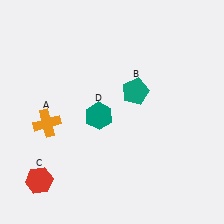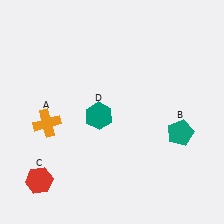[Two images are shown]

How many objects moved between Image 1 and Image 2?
1 object moved between the two images.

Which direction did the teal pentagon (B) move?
The teal pentagon (B) moved right.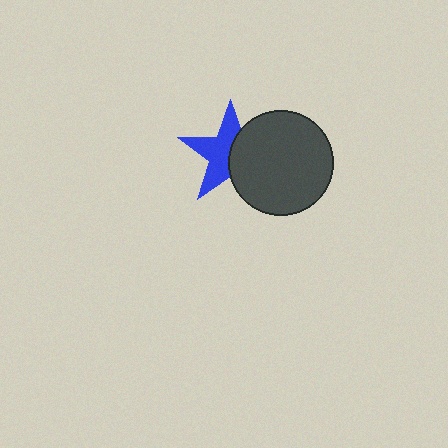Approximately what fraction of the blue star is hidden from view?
Roughly 45% of the blue star is hidden behind the dark gray circle.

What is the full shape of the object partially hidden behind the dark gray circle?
The partially hidden object is a blue star.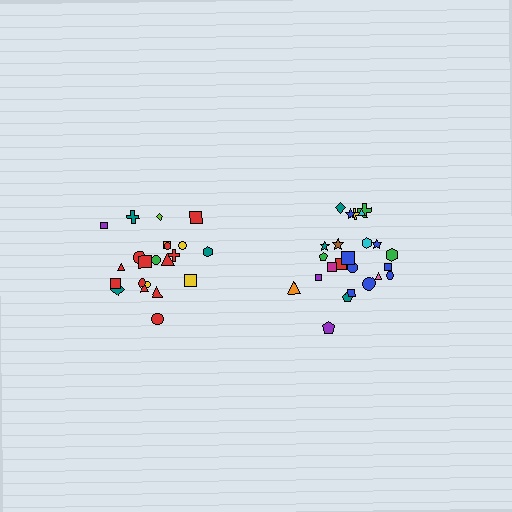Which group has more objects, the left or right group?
The right group.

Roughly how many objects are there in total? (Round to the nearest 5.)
Roughly 45 objects in total.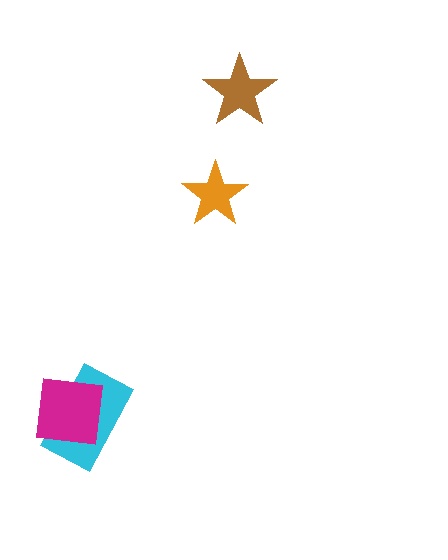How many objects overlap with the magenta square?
1 object overlaps with the magenta square.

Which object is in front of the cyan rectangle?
The magenta square is in front of the cyan rectangle.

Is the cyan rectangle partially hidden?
Yes, it is partially covered by another shape.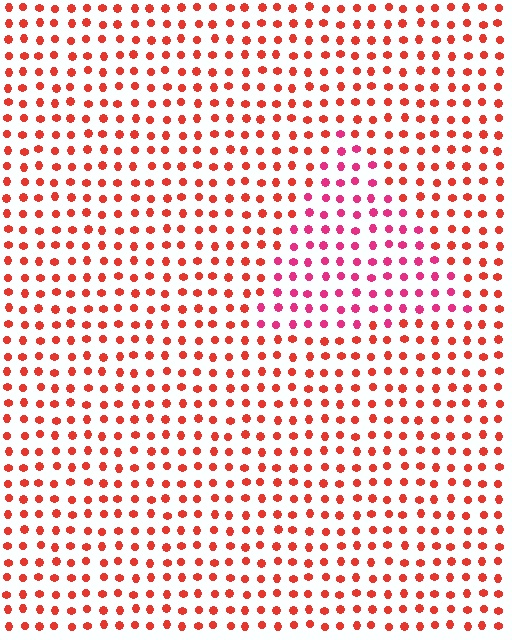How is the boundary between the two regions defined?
The boundary is defined purely by a slight shift in hue (about 31 degrees). Spacing, size, and orientation are identical on both sides.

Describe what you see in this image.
The image is filled with small red elements in a uniform arrangement. A triangle-shaped region is visible where the elements are tinted to a slightly different hue, forming a subtle color boundary.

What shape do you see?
I see a triangle.